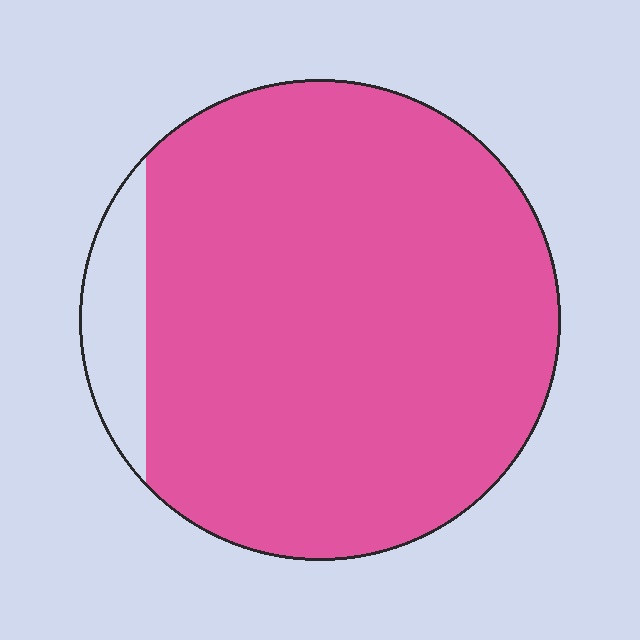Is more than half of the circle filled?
Yes.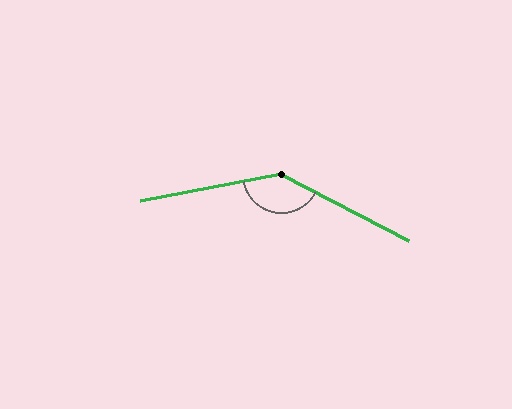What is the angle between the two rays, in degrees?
Approximately 142 degrees.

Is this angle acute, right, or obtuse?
It is obtuse.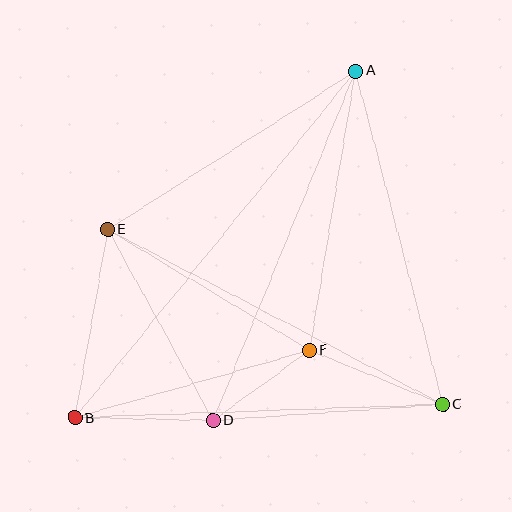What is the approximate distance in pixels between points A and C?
The distance between A and C is approximately 344 pixels.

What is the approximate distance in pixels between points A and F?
The distance between A and F is approximately 283 pixels.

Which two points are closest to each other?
Points D and F are closest to each other.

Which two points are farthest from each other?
Points A and B are farthest from each other.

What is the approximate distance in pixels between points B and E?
The distance between B and E is approximately 191 pixels.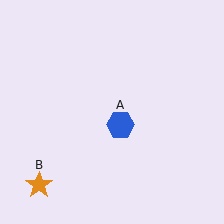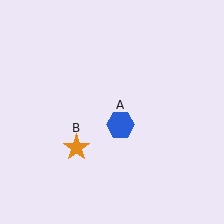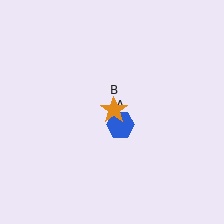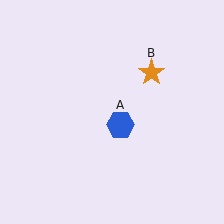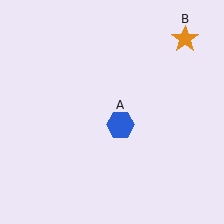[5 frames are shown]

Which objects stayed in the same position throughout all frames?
Blue hexagon (object A) remained stationary.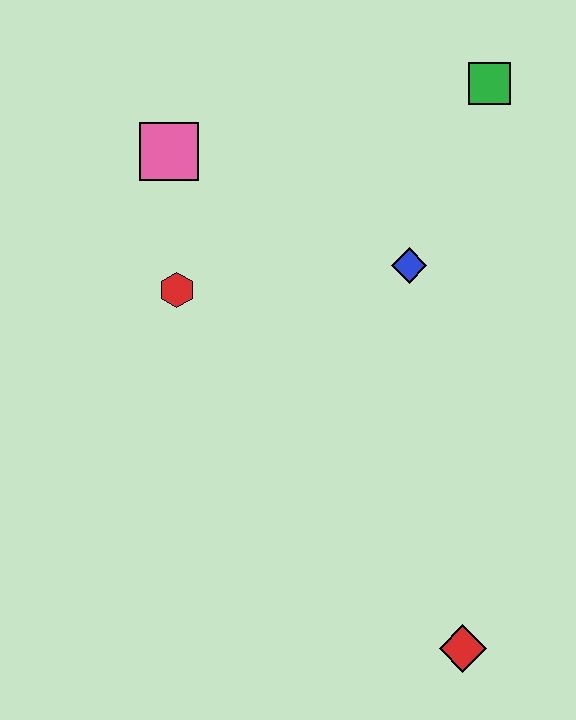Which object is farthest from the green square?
The red diamond is farthest from the green square.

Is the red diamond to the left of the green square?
Yes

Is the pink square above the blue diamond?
Yes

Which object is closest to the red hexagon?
The pink square is closest to the red hexagon.